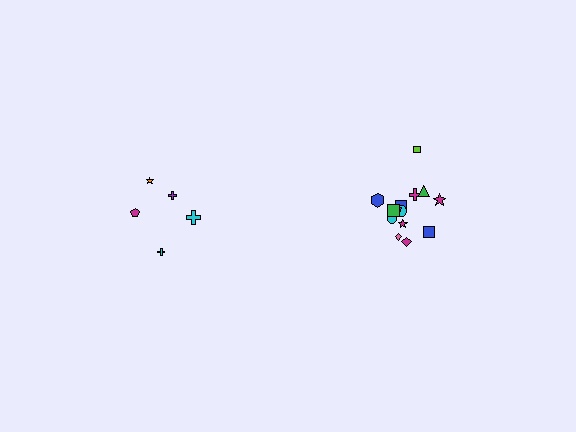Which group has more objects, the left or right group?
The right group.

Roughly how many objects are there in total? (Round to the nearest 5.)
Roughly 20 objects in total.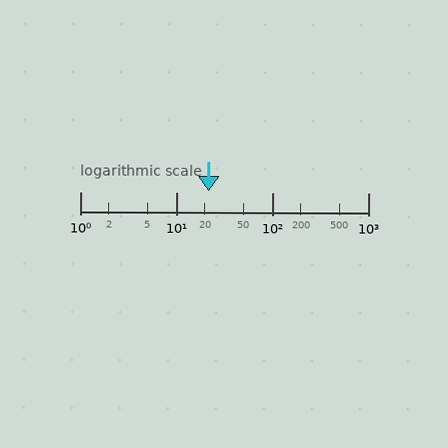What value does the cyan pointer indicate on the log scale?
The pointer indicates approximately 22.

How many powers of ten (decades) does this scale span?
The scale spans 3 decades, from 1 to 1000.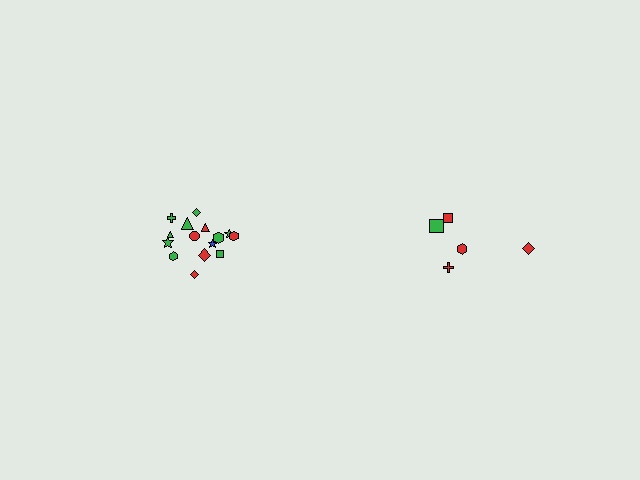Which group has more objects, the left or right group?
The left group.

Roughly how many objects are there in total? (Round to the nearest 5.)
Roughly 20 objects in total.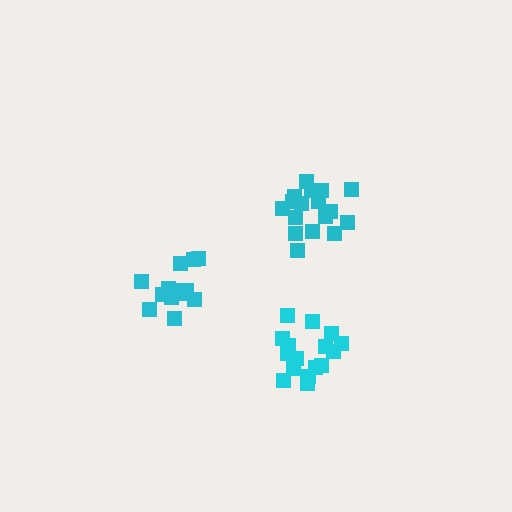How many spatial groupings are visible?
There are 3 spatial groupings.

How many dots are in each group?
Group 1: 17 dots, Group 2: 16 dots, Group 3: 13 dots (46 total).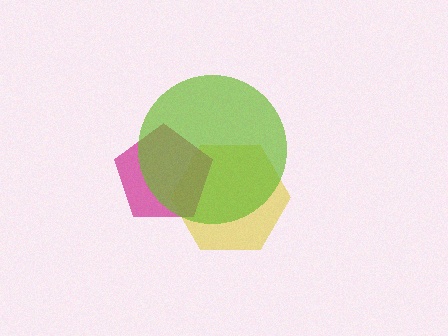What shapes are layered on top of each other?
The layered shapes are: a yellow hexagon, a magenta pentagon, a lime circle.